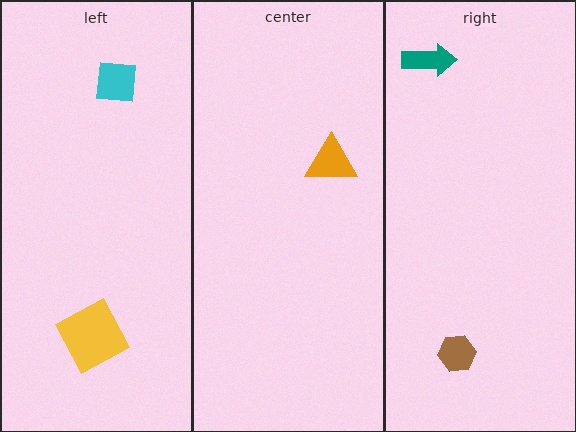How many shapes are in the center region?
1.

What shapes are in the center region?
The orange triangle.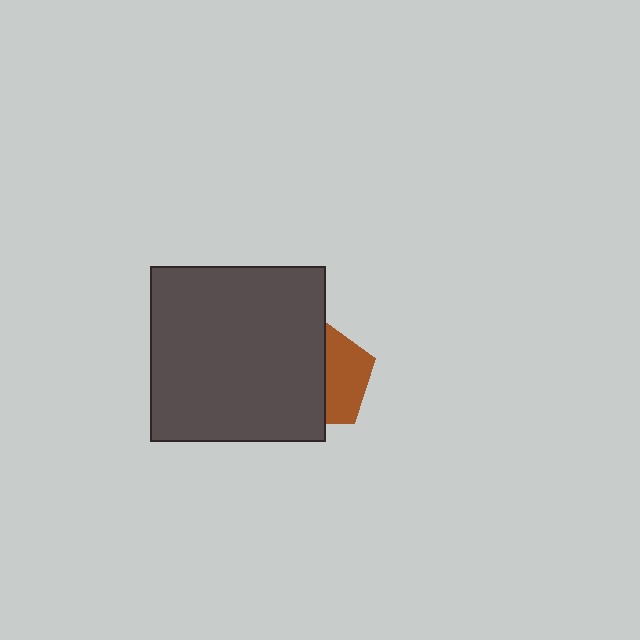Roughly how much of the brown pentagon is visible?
A small part of it is visible (roughly 44%).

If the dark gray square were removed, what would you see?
You would see the complete brown pentagon.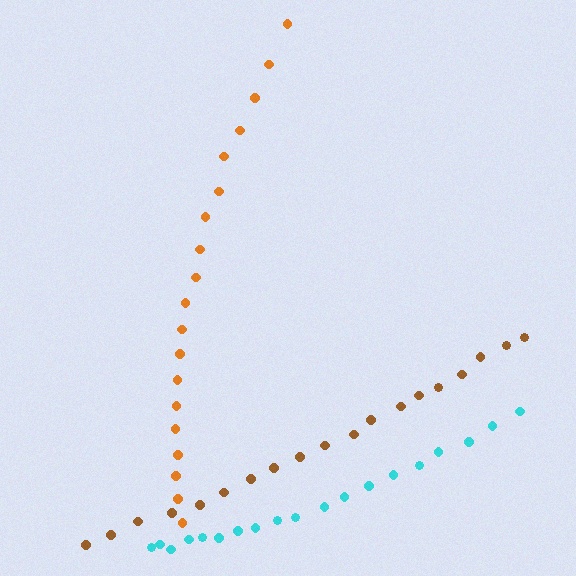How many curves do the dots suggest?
There are 3 distinct paths.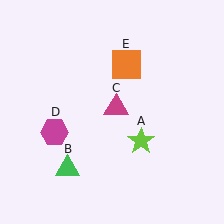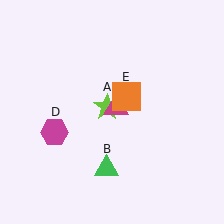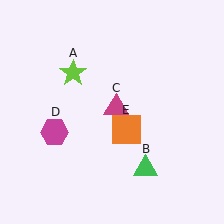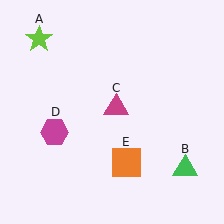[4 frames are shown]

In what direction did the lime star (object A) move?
The lime star (object A) moved up and to the left.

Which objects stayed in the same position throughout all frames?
Magenta triangle (object C) and magenta hexagon (object D) remained stationary.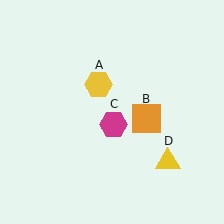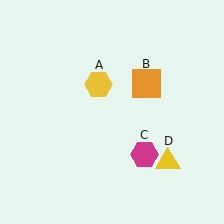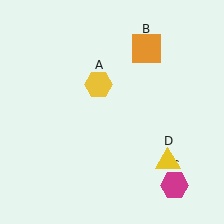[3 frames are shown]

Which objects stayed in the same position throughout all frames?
Yellow hexagon (object A) and yellow triangle (object D) remained stationary.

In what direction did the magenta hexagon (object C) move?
The magenta hexagon (object C) moved down and to the right.